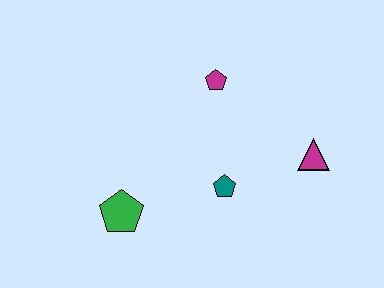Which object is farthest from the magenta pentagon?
The green pentagon is farthest from the magenta pentagon.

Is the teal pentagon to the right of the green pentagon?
Yes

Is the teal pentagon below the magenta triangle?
Yes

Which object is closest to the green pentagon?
The teal pentagon is closest to the green pentagon.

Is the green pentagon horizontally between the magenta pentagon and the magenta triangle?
No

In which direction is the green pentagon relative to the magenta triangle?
The green pentagon is to the left of the magenta triangle.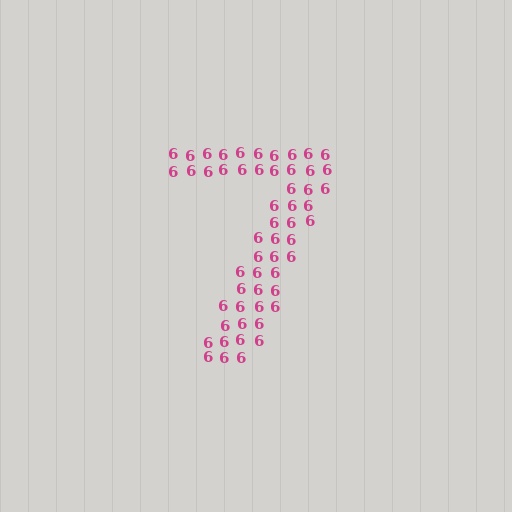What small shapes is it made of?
It is made of small digit 6's.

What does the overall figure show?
The overall figure shows the digit 7.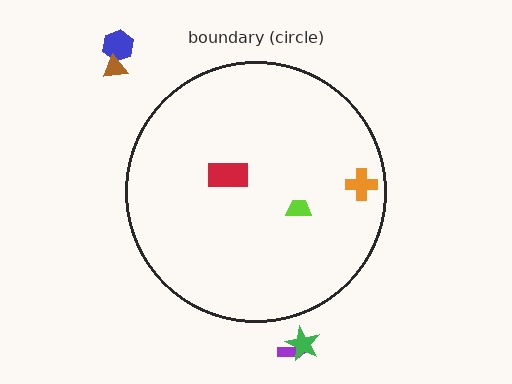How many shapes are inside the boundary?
3 inside, 4 outside.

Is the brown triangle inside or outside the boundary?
Outside.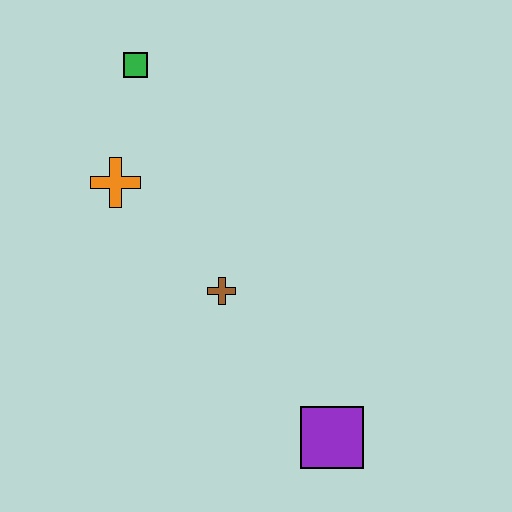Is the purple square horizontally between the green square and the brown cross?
No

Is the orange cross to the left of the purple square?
Yes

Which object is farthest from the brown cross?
The green square is farthest from the brown cross.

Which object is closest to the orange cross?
The green square is closest to the orange cross.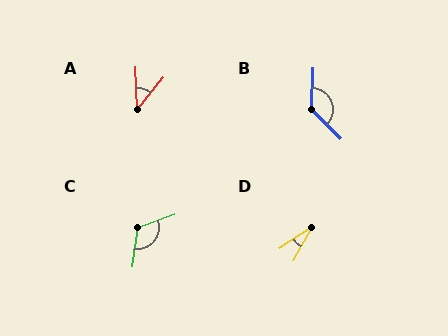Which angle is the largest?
B, at approximately 133 degrees.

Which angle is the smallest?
D, at approximately 28 degrees.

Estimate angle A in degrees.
Approximately 41 degrees.